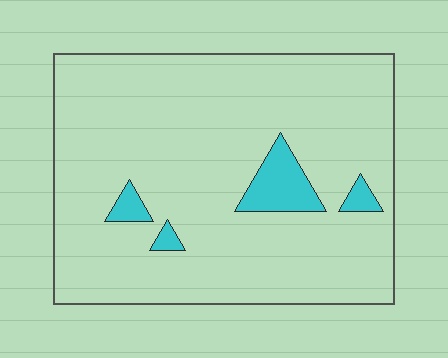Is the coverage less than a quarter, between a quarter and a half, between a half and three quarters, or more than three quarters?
Less than a quarter.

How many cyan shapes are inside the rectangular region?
4.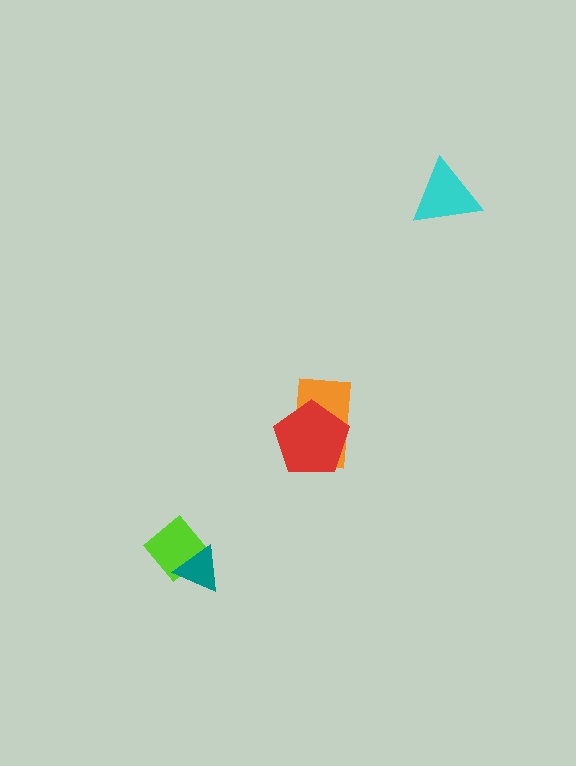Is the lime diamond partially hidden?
Yes, it is partially covered by another shape.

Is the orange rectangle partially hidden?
Yes, it is partially covered by another shape.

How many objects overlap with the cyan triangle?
0 objects overlap with the cyan triangle.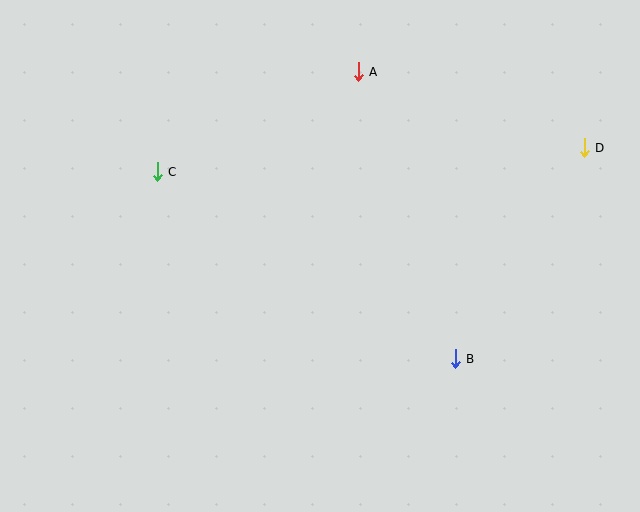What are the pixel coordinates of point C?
Point C is at (157, 172).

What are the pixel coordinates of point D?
Point D is at (584, 148).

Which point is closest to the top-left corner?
Point C is closest to the top-left corner.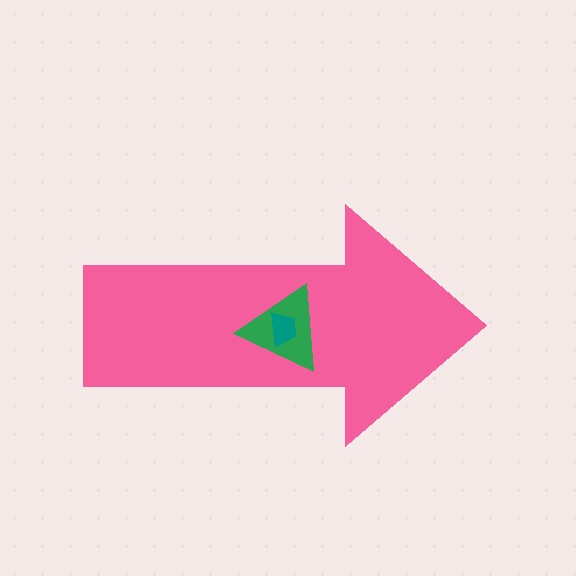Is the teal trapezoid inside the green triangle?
Yes.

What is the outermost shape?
The pink arrow.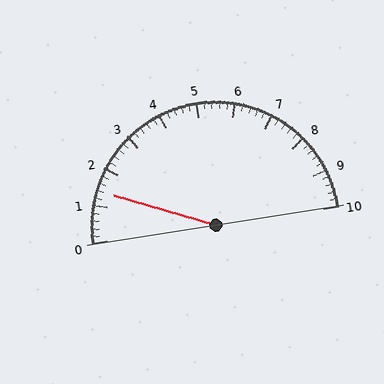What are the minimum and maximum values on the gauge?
The gauge ranges from 0 to 10.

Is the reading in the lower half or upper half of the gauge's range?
The reading is in the lower half of the range (0 to 10).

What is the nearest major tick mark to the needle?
The nearest major tick mark is 1.